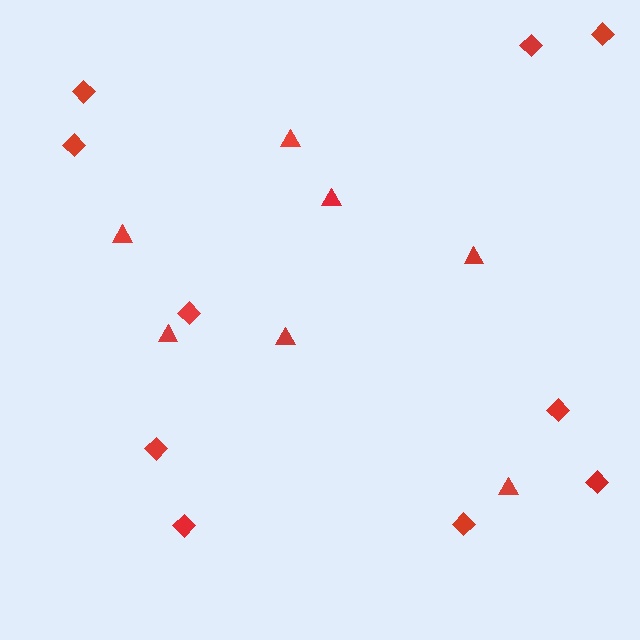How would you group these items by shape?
There are 2 groups: one group of diamonds (10) and one group of triangles (7).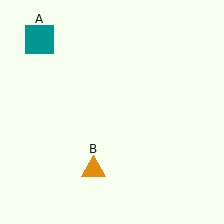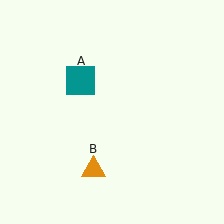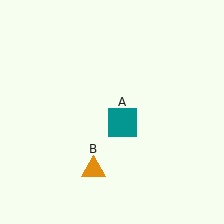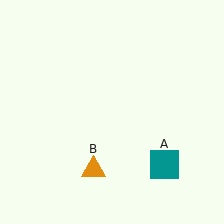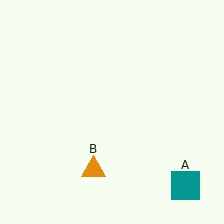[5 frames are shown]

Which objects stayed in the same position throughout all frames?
Orange triangle (object B) remained stationary.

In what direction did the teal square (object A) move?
The teal square (object A) moved down and to the right.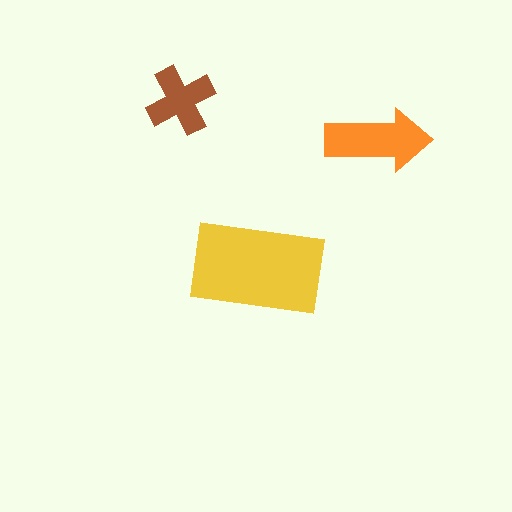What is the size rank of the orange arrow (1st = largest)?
2nd.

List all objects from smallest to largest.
The brown cross, the orange arrow, the yellow rectangle.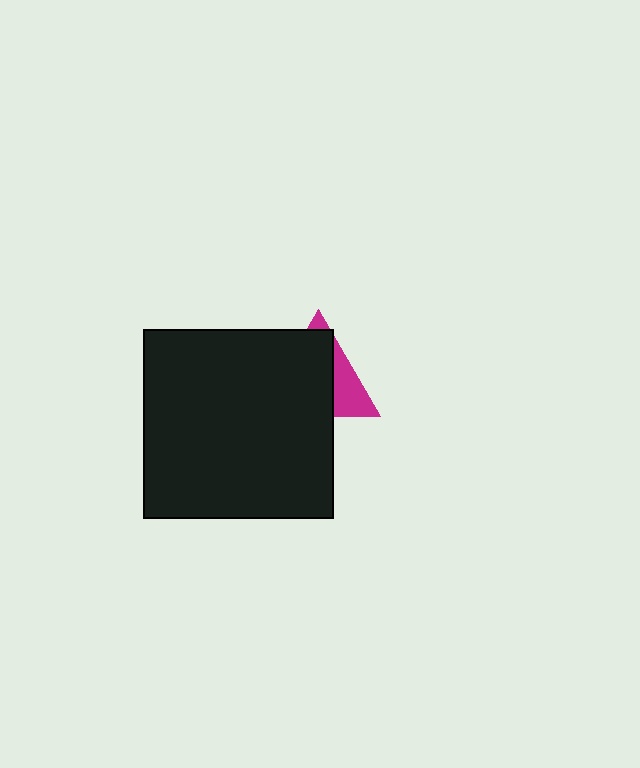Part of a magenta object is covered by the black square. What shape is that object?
It is a triangle.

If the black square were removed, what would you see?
You would see the complete magenta triangle.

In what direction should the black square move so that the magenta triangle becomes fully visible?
The black square should move toward the lower-left. That is the shortest direction to clear the overlap and leave the magenta triangle fully visible.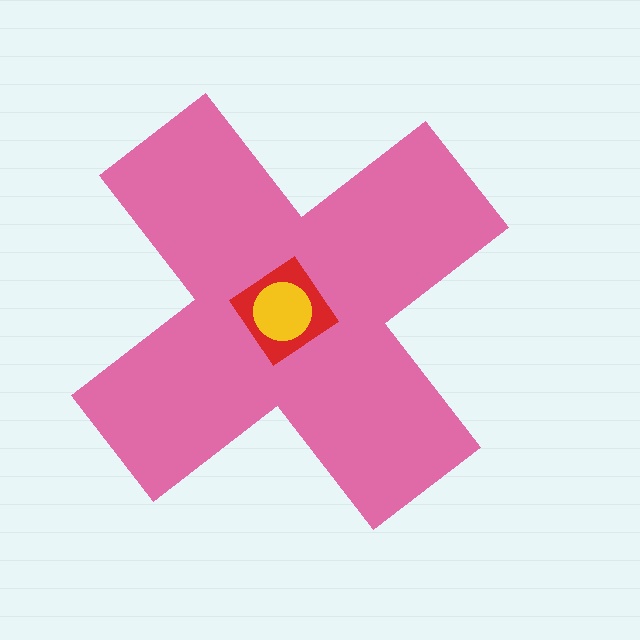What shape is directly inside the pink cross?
The red diamond.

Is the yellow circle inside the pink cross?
Yes.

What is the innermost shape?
The yellow circle.